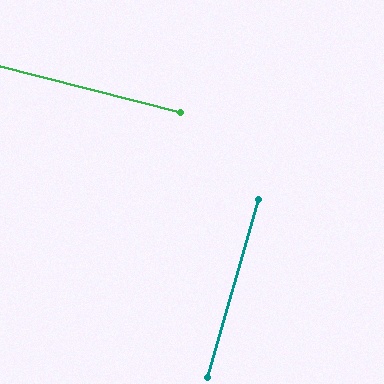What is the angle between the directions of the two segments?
Approximately 88 degrees.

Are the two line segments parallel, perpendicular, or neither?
Perpendicular — they meet at approximately 88°.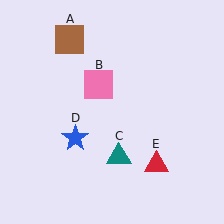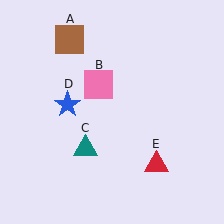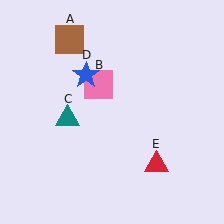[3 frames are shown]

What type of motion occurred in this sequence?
The teal triangle (object C), blue star (object D) rotated clockwise around the center of the scene.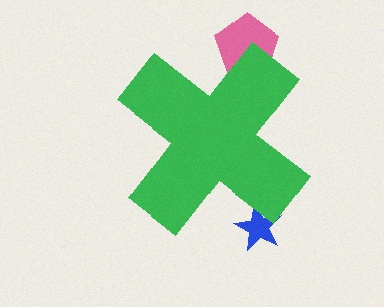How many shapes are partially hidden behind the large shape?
3 shapes are partially hidden.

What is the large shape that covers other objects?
A green cross.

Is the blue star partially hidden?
Yes, the blue star is partially hidden behind the green cross.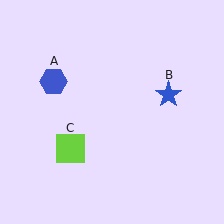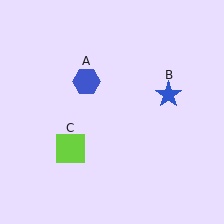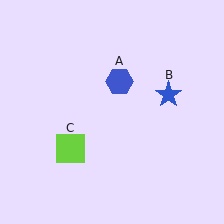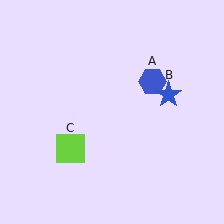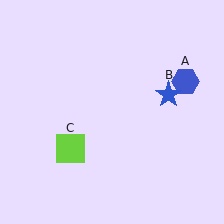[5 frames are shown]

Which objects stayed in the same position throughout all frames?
Blue star (object B) and lime square (object C) remained stationary.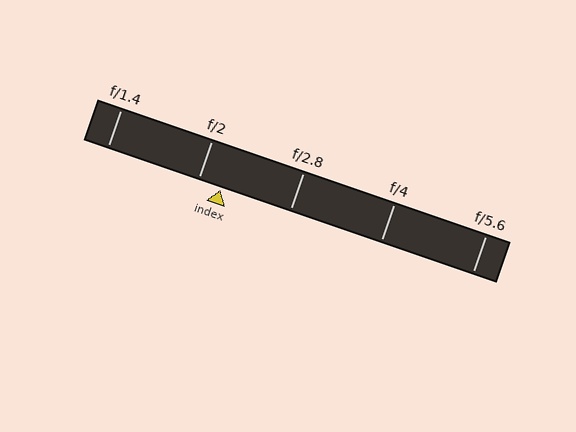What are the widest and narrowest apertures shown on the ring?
The widest aperture shown is f/1.4 and the narrowest is f/5.6.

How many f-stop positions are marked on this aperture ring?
There are 5 f-stop positions marked.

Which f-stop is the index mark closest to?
The index mark is closest to f/2.